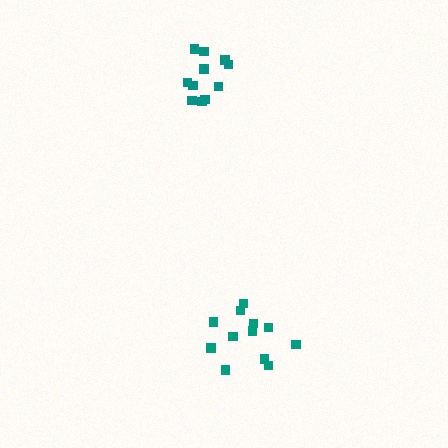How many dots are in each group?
Group 1: 12 dots, Group 2: 11 dots (23 total).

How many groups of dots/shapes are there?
There are 2 groups.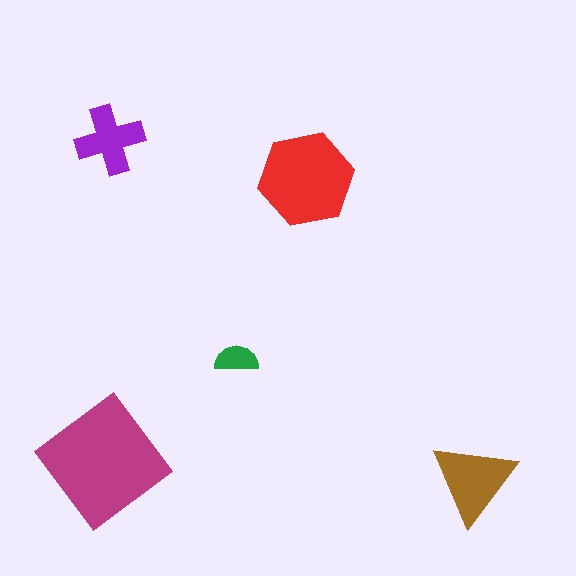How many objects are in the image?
There are 5 objects in the image.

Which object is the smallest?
The green semicircle.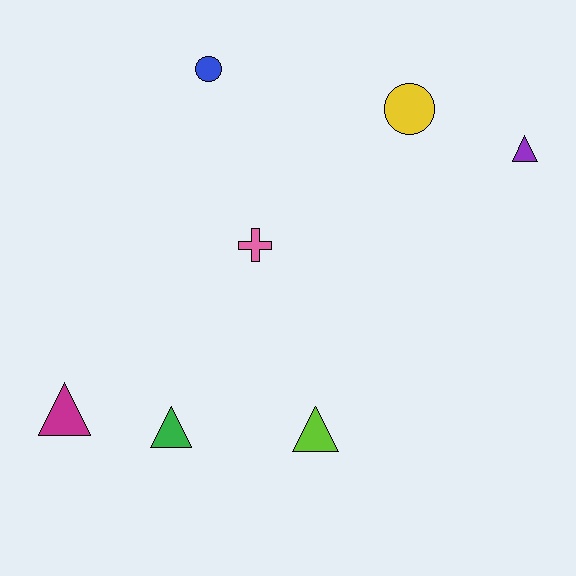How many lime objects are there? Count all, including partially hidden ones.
There is 1 lime object.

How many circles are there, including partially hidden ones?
There are 2 circles.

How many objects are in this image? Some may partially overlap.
There are 7 objects.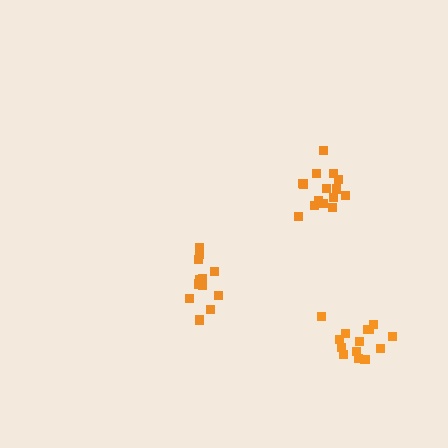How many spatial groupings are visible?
There are 3 spatial groupings.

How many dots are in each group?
Group 1: 15 dots, Group 2: 14 dots, Group 3: 13 dots (42 total).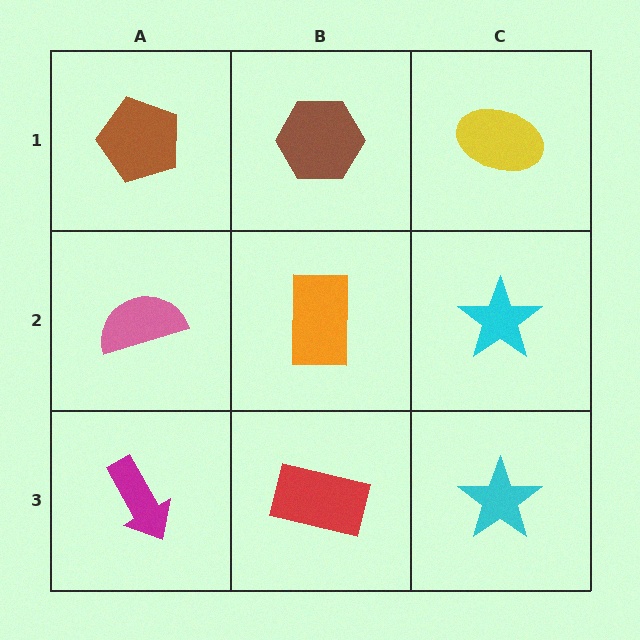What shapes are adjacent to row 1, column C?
A cyan star (row 2, column C), a brown hexagon (row 1, column B).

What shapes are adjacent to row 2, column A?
A brown pentagon (row 1, column A), a magenta arrow (row 3, column A), an orange rectangle (row 2, column B).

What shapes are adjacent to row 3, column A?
A pink semicircle (row 2, column A), a red rectangle (row 3, column B).